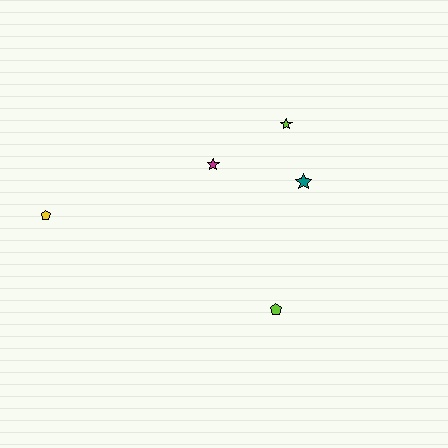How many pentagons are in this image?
There are 2 pentagons.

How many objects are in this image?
There are 5 objects.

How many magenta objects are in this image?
There is 1 magenta object.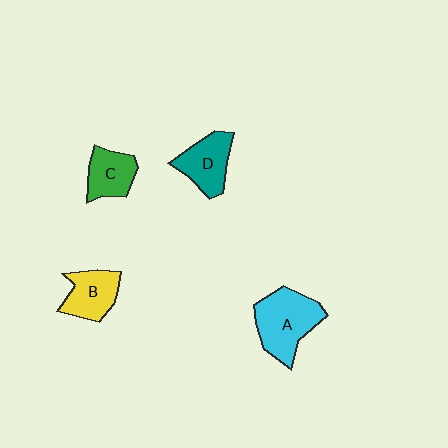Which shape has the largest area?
Shape A (cyan).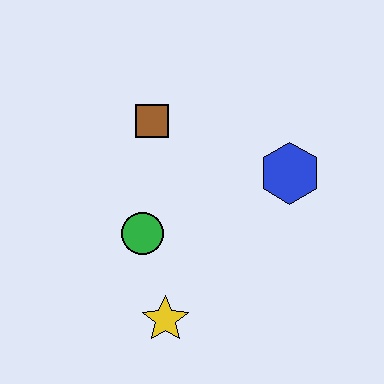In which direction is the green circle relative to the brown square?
The green circle is below the brown square.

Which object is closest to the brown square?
The green circle is closest to the brown square.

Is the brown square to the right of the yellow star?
No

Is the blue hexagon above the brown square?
No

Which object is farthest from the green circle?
The blue hexagon is farthest from the green circle.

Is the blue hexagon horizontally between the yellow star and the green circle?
No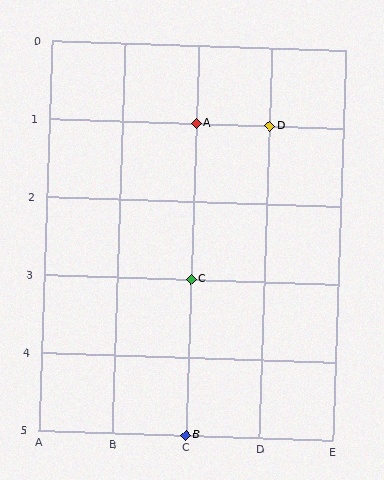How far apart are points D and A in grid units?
Points D and A are 1 column apart.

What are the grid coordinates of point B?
Point B is at grid coordinates (C, 5).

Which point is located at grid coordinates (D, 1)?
Point D is at (D, 1).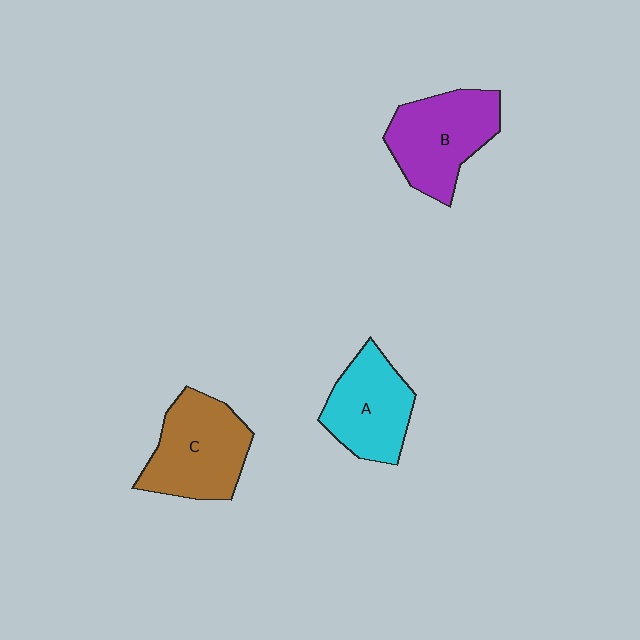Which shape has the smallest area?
Shape A (cyan).